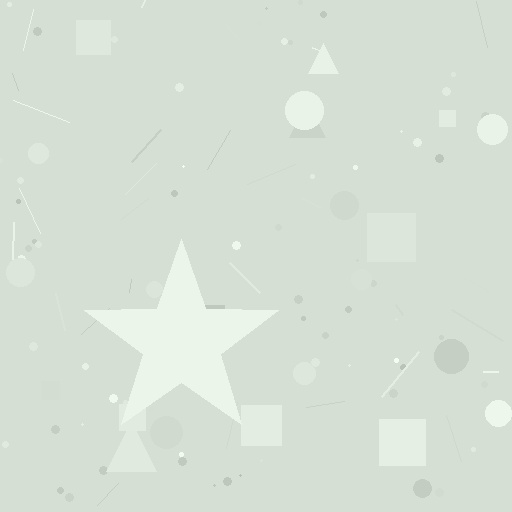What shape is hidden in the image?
A star is hidden in the image.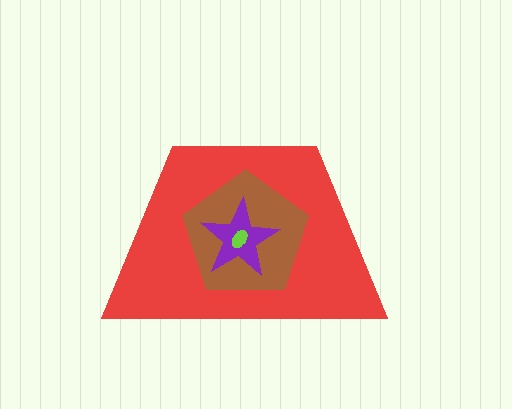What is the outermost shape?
The red trapezoid.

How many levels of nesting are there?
4.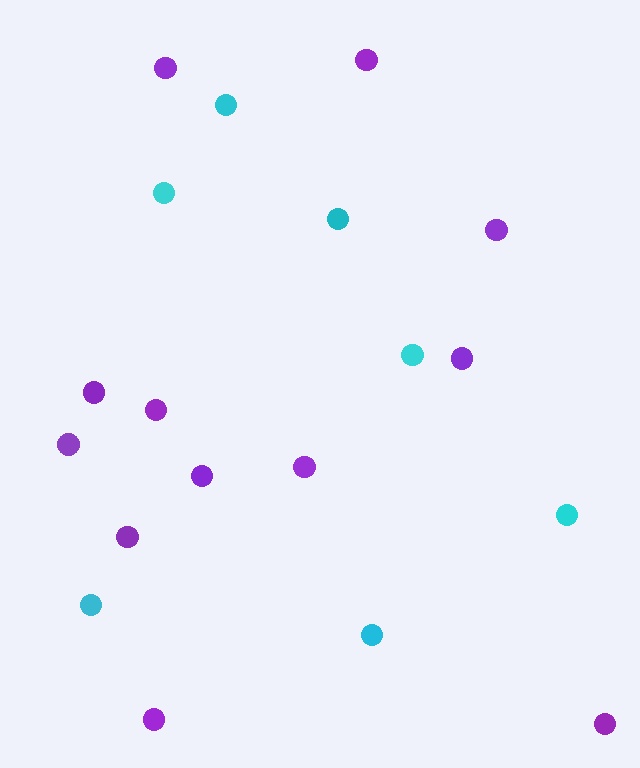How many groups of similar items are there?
There are 2 groups: one group of purple circles (12) and one group of cyan circles (7).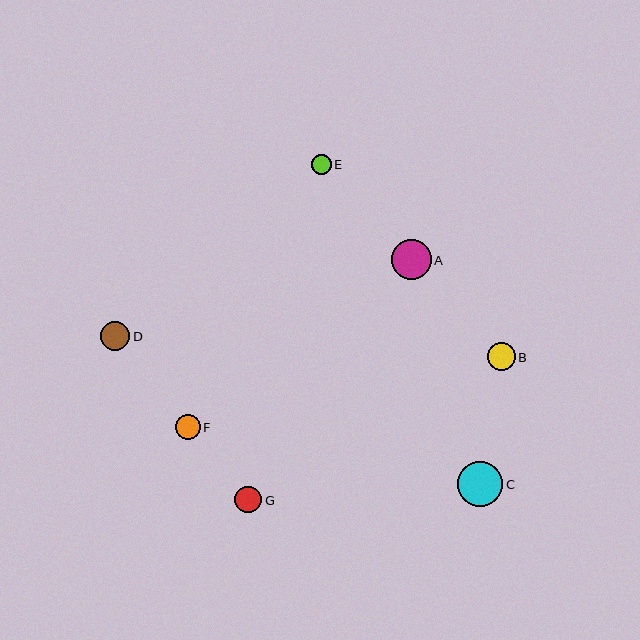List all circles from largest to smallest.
From largest to smallest: C, A, D, B, G, F, E.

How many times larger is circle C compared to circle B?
Circle C is approximately 1.6 times the size of circle B.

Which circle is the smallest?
Circle E is the smallest with a size of approximately 20 pixels.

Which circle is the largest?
Circle C is the largest with a size of approximately 45 pixels.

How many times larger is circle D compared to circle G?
Circle D is approximately 1.1 times the size of circle G.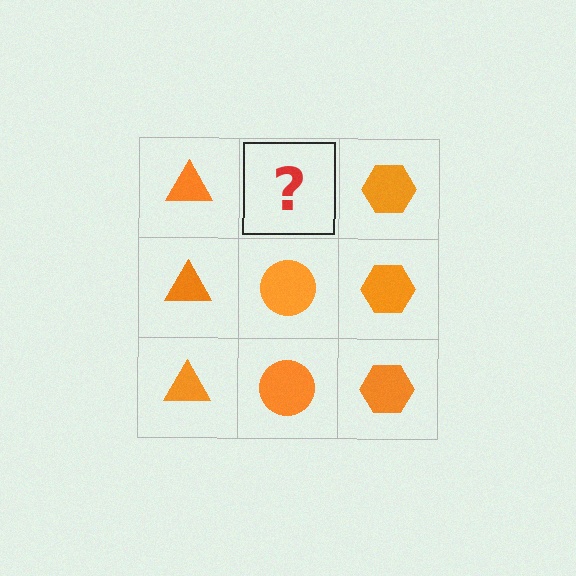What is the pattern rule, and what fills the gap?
The rule is that each column has a consistent shape. The gap should be filled with an orange circle.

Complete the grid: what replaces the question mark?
The question mark should be replaced with an orange circle.